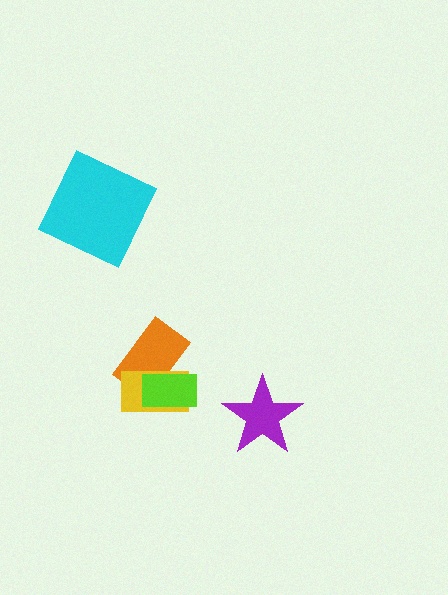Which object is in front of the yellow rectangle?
The lime rectangle is in front of the yellow rectangle.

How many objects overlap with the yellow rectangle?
2 objects overlap with the yellow rectangle.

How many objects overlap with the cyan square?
0 objects overlap with the cyan square.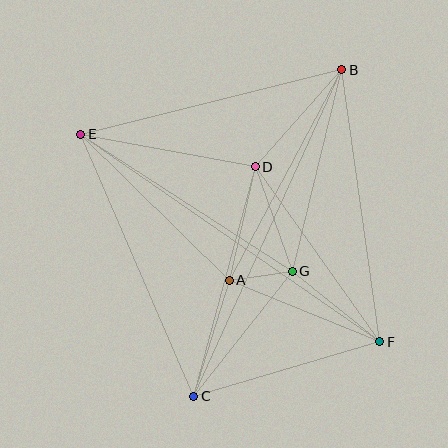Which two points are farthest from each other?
Points E and F are farthest from each other.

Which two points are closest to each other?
Points A and G are closest to each other.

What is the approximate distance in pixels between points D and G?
The distance between D and G is approximately 111 pixels.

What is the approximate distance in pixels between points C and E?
The distance between C and E is approximately 285 pixels.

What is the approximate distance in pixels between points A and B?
The distance between A and B is approximately 239 pixels.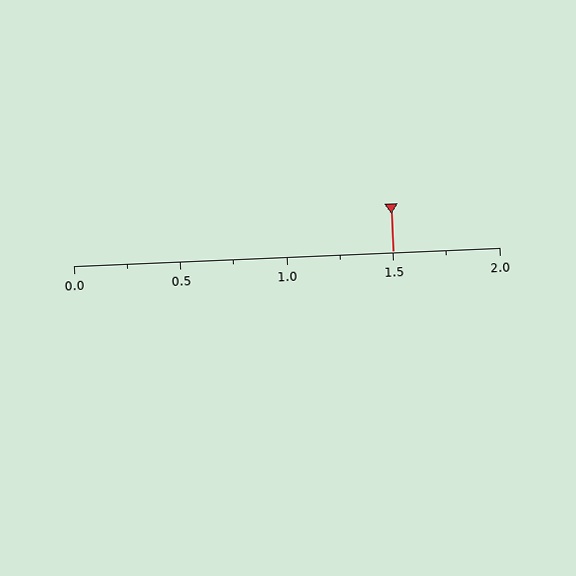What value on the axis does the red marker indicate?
The marker indicates approximately 1.5.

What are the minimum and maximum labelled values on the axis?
The axis runs from 0.0 to 2.0.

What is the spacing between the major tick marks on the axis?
The major ticks are spaced 0.5 apart.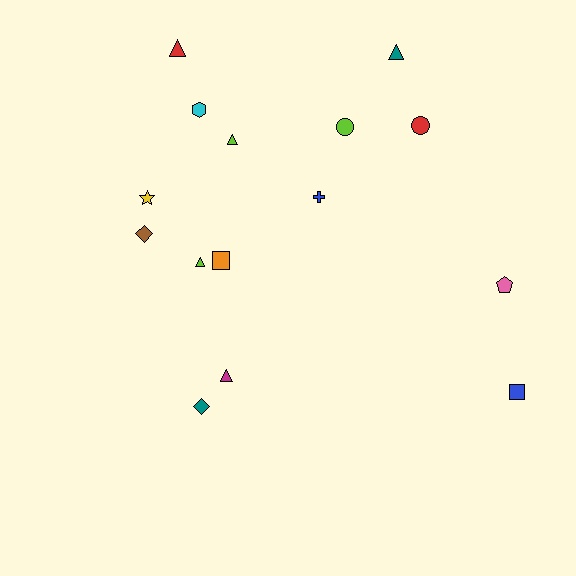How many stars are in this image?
There is 1 star.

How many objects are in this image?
There are 15 objects.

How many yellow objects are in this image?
There is 1 yellow object.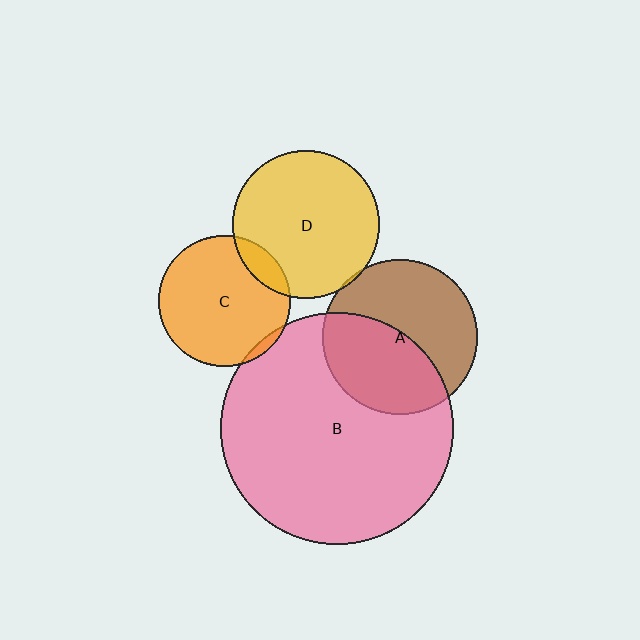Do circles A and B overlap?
Yes.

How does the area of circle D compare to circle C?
Approximately 1.3 times.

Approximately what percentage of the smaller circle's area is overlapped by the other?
Approximately 45%.